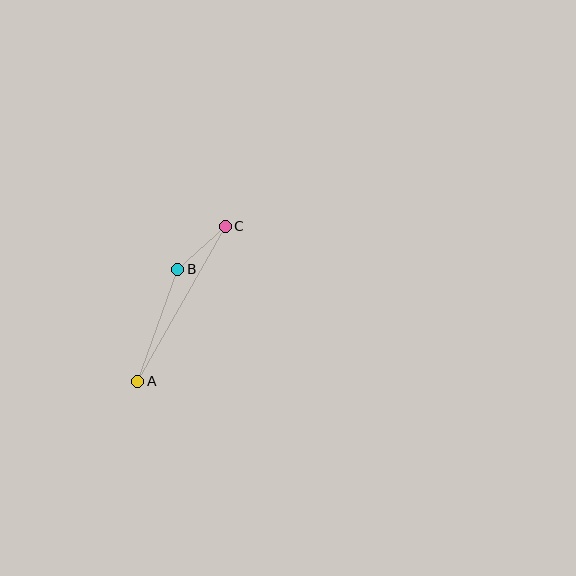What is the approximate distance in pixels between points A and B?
The distance between A and B is approximately 119 pixels.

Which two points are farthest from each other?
Points A and C are farthest from each other.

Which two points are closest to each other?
Points B and C are closest to each other.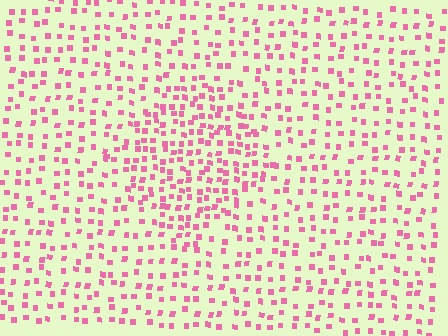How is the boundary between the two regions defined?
The boundary is defined by a change in element density (approximately 1.7x ratio). All elements are the same color, size, and shape.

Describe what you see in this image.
The image contains small pink elements arranged at two different densities. A diamond-shaped region is visible where the elements are more densely packed than the surrounding area.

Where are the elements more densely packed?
The elements are more densely packed inside the diamond boundary.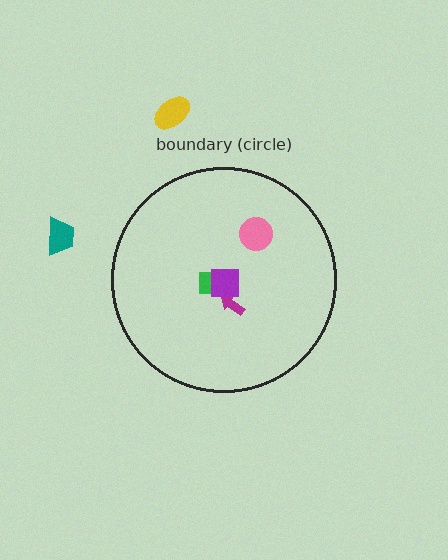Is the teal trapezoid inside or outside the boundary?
Outside.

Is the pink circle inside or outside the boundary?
Inside.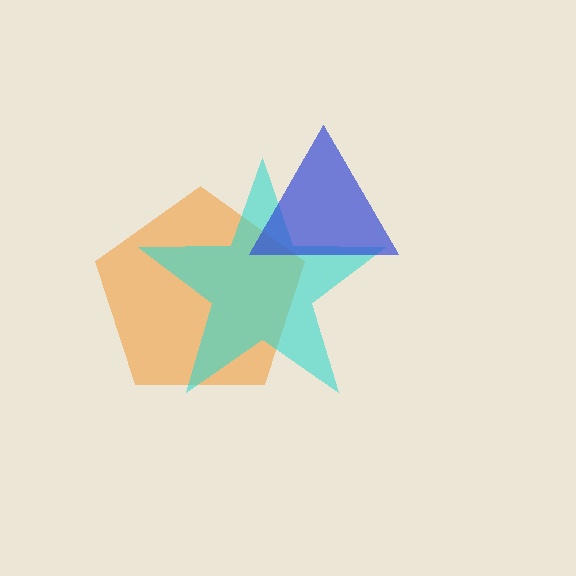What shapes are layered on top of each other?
The layered shapes are: an orange pentagon, a cyan star, a blue triangle.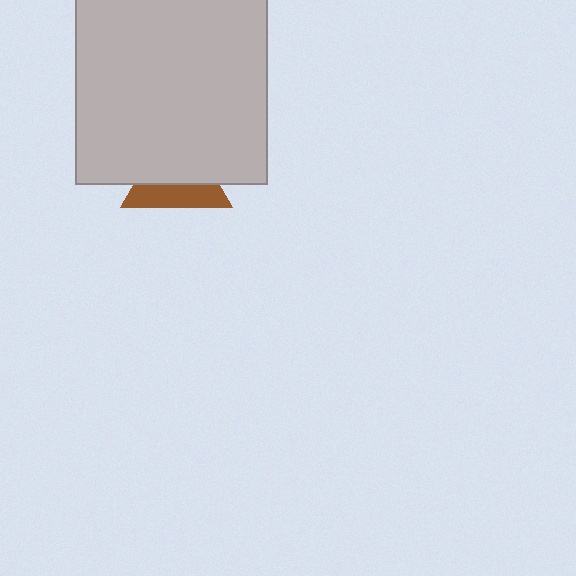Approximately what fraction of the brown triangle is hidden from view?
Roughly 60% of the brown triangle is hidden behind the light gray rectangle.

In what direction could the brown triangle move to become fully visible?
The brown triangle could move down. That would shift it out from behind the light gray rectangle entirely.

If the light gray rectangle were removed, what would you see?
You would see the complete brown triangle.